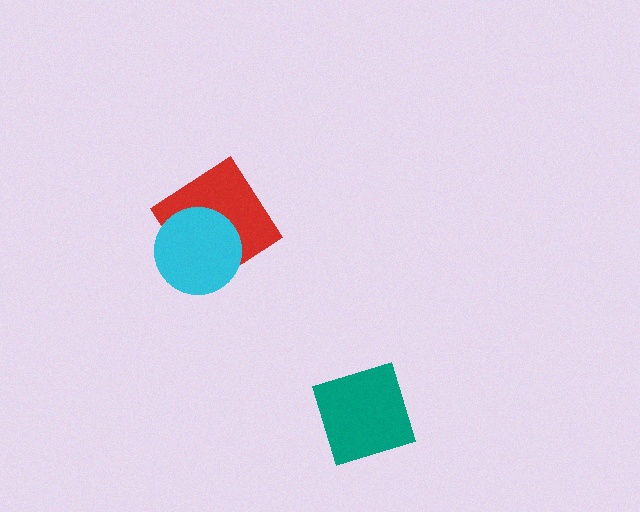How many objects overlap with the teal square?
0 objects overlap with the teal square.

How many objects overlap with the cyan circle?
1 object overlaps with the cyan circle.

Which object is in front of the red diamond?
The cyan circle is in front of the red diamond.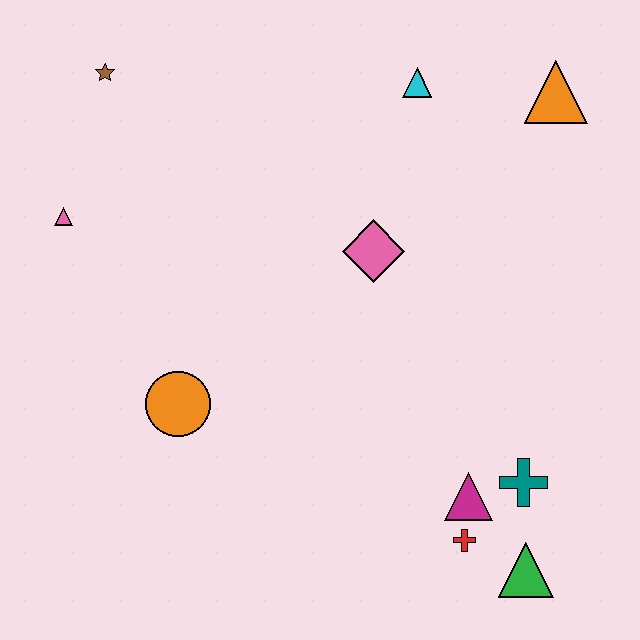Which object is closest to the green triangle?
The red cross is closest to the green triangle.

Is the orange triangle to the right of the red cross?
Yes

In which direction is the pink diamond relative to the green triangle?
The pink diamond is above the green triangle.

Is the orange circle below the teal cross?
No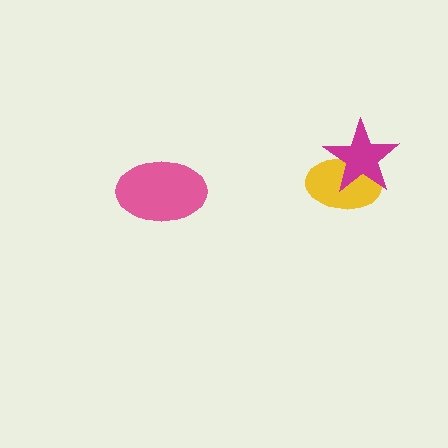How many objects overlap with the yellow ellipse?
1 object overlaps with the yellow ellipse.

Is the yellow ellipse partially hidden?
Yes, it is partially covered by another shape.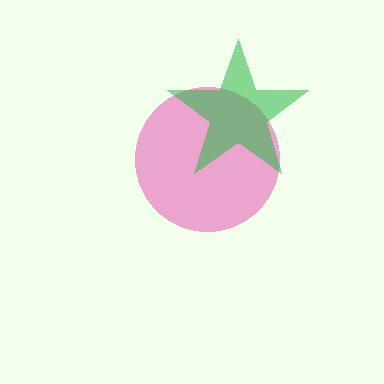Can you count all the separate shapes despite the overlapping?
Yes, there are 2 separate shapes.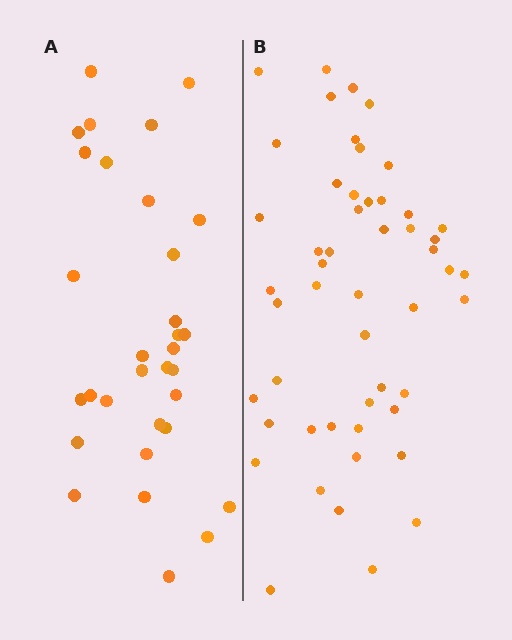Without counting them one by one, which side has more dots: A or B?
Region B (the right region) has more dots.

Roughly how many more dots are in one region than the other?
Region B has approximately 20 more dots than region A.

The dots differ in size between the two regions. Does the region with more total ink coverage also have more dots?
No. Region A has more total ink coverage because its dots are larger, but region B actually contains more individual dots. Total area can be misleading — the number of items is what matters here.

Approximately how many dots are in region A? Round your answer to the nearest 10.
About 30 dots. (The exact count is 32, which rounds to 30.)